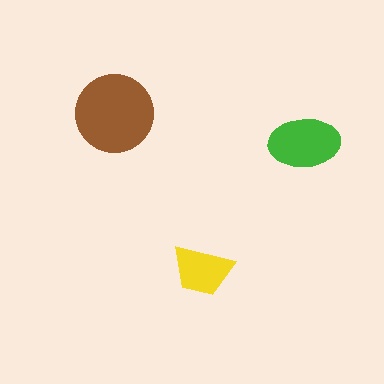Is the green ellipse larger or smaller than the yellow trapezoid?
Larger.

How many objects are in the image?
There are 3 objects in the image.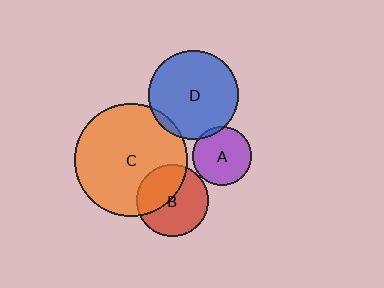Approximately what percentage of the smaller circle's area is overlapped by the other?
Approximately 40%.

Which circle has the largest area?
Circle C (orange).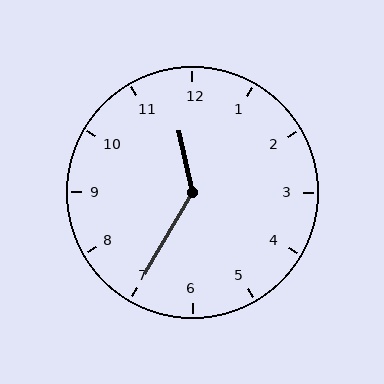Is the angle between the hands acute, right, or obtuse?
It is obtuse.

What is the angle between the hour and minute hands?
Approximately 138 degrees.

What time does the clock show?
11:35.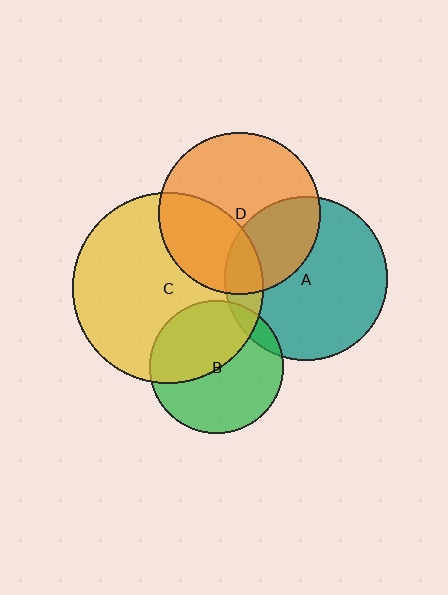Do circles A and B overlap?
Yes.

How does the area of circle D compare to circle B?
Approximately 1.5 times.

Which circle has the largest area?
Circle C (yellow).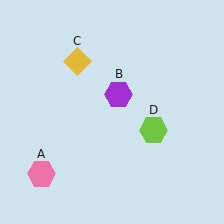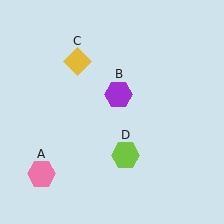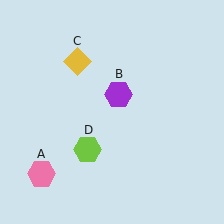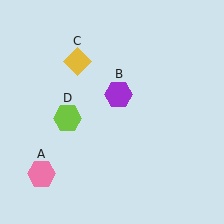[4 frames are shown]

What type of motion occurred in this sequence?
The lime hexagon (object D) rotated clockwise around the center of the scene.